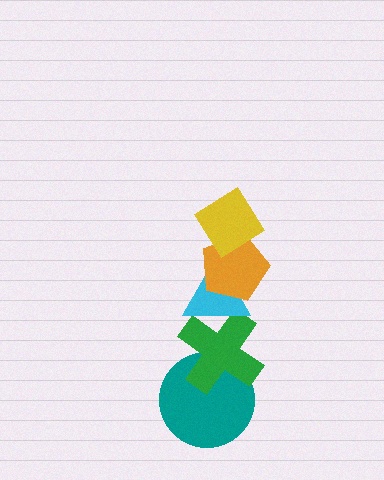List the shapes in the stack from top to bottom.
From top to bottom: the yellow diamond, the orange pentagon, the cyan triangle, the green cross, the teal circle.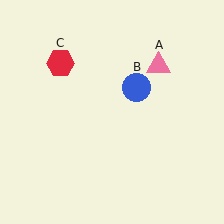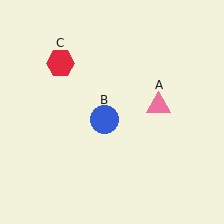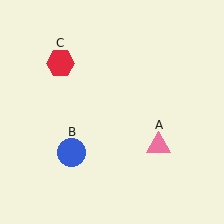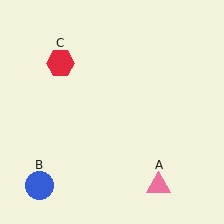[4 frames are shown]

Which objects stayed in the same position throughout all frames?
Red hexagon (object C) remained stationary.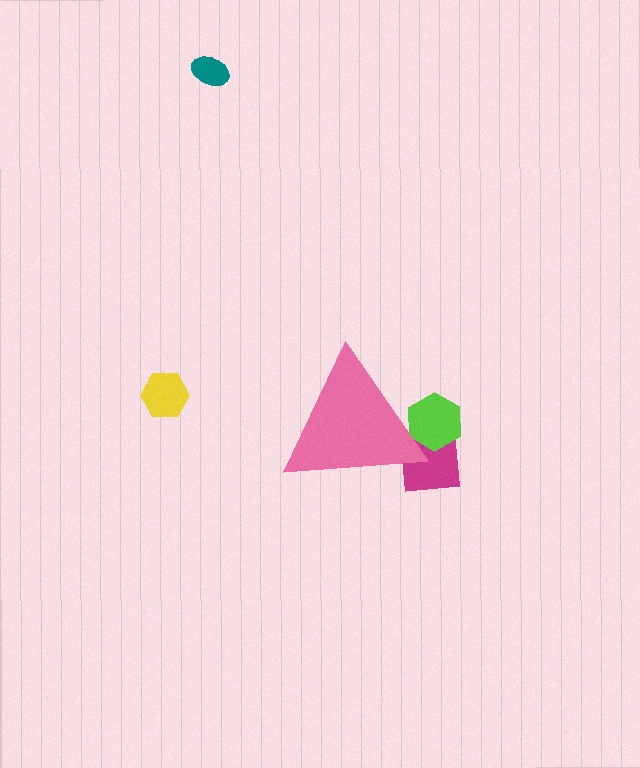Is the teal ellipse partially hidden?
No, the teal ellipse is fully visible.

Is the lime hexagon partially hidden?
Yes, the lime hexagon is partially hidden behind the pink triangle.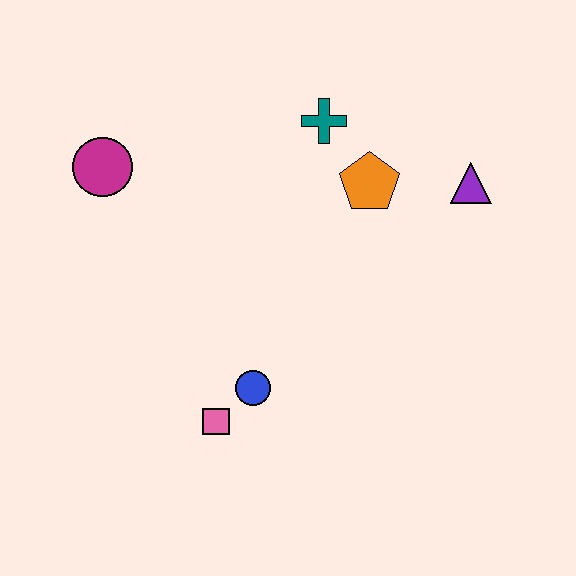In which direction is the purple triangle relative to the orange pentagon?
The purple triangle is to the right of the orange pentagon.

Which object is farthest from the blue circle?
The purple triangle is farthest from the blue circle.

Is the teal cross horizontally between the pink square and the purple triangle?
Yes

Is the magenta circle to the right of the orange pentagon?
No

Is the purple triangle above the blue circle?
Yes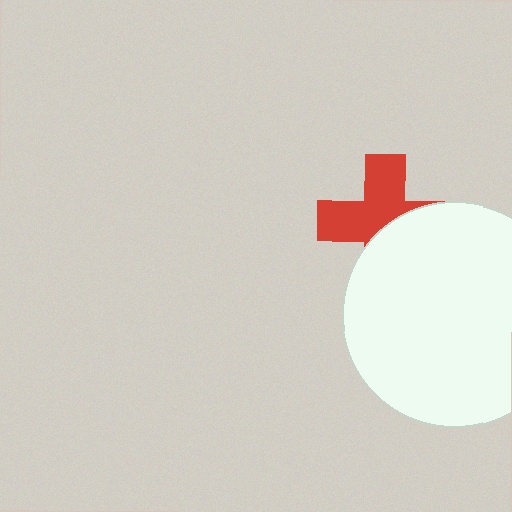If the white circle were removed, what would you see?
You would see the complete red cross.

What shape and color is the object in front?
The object in front is a white circle.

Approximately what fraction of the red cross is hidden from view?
Roughly 45% of the red cross is hidden behind the white circle.